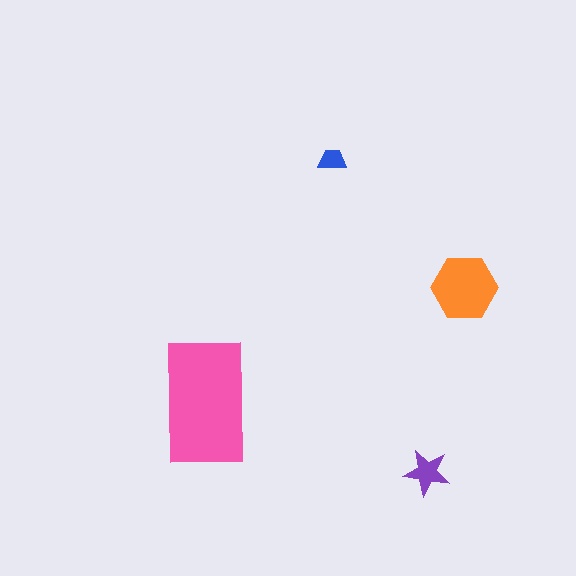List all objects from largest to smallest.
The pink rectangle, the orange hexagon, the purple star, the blue trapezoid.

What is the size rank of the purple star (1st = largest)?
3rd.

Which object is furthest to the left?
The pink rectangle is leftmost.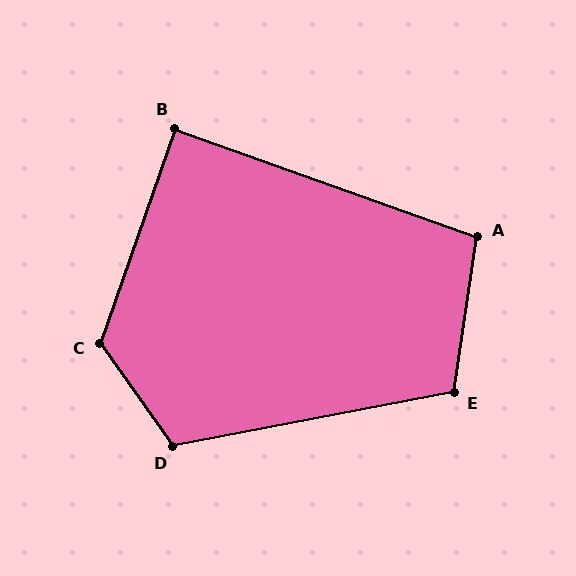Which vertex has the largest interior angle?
C, at approximately 126 degrees.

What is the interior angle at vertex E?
Approximately 109 degrees (obtuse).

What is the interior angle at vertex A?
Approximately 101 degrees (obtuse).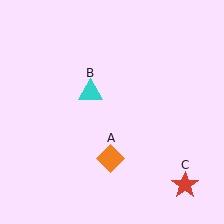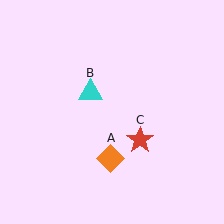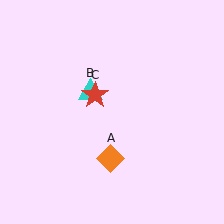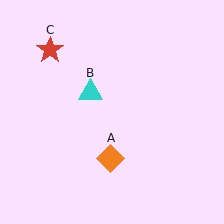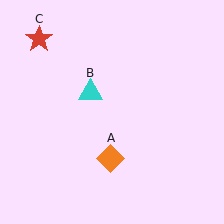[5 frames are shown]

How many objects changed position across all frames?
1 object changed position: red star (object C).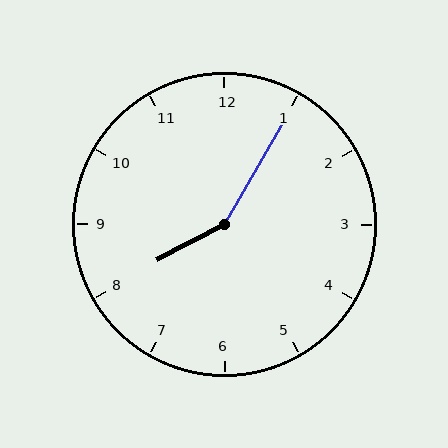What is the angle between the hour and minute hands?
Approximately 148 degrees.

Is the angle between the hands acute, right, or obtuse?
It is obtuse.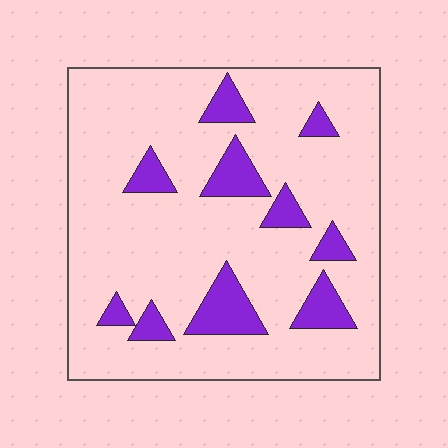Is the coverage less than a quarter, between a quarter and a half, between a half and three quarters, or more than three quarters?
Less than a quarter.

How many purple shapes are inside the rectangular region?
10.